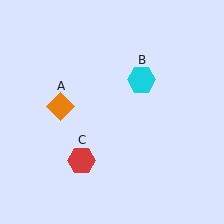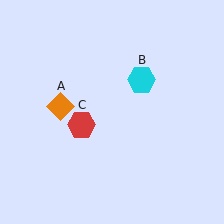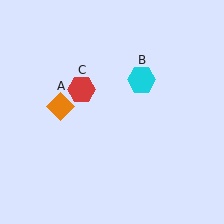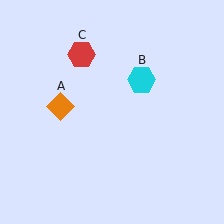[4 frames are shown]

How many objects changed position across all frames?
1 object changed position: red hexagon (object C).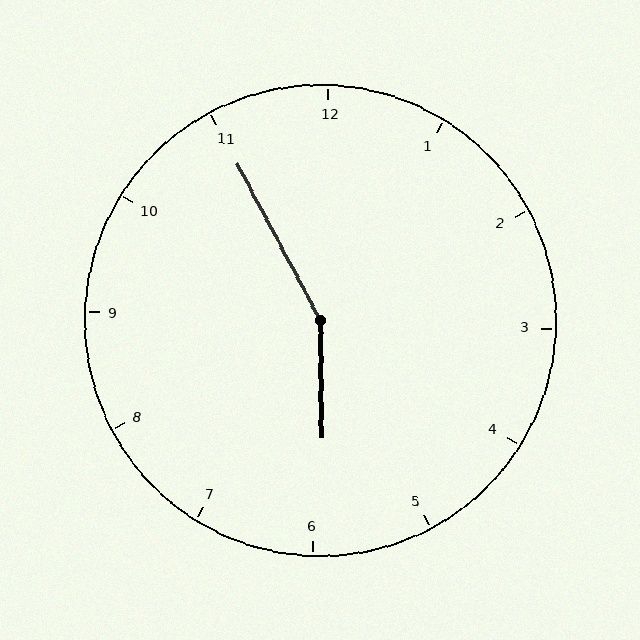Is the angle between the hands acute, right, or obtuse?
It is obtuse.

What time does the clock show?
5:55.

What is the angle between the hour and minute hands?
Approximately 152 degrees.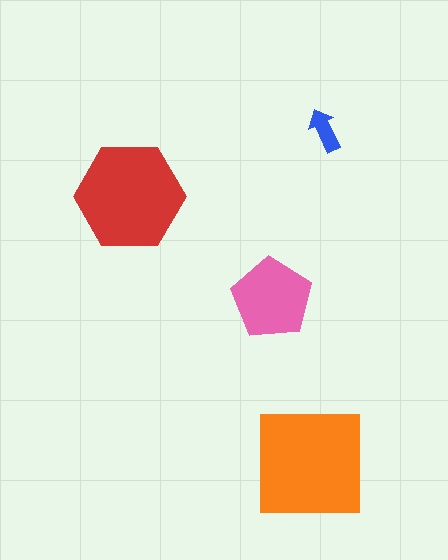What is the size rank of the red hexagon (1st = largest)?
2nd.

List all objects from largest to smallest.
The orange square, the red hexagon, the pink pentagon, the blue arrow.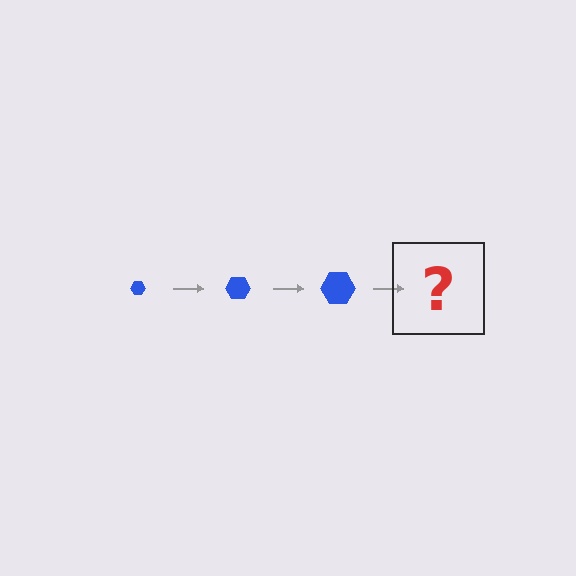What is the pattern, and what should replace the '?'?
The pattern is that the hexagon gets progressively larger each step. The '?' should be a blue hexagon, larger than the previous one.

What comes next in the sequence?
The next element should be a blue hexagon, larger than the previous one.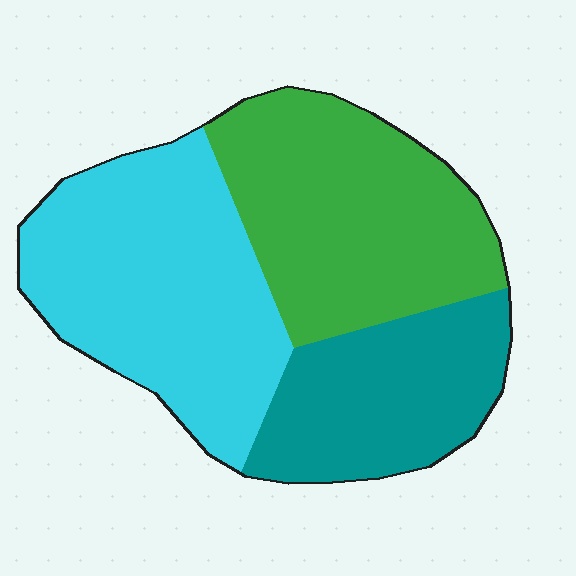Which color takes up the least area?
Teal, at roughly 25%.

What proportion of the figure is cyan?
Cyan takes up about two fifths (2/5) of the figure.